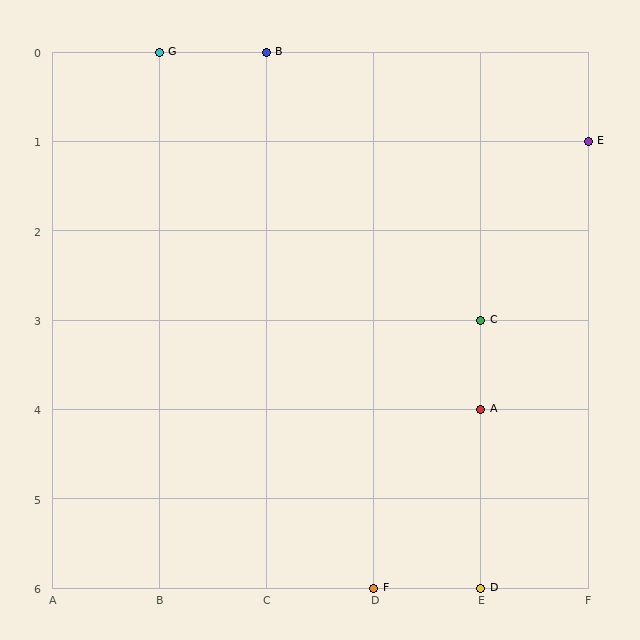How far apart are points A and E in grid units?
Points A and E are 1 column and 3 rows apart (about 3.2 grid units diagonally).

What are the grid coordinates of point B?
Point B is at grid coordinates (C, 0).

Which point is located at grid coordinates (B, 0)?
Point G is at (B, 0).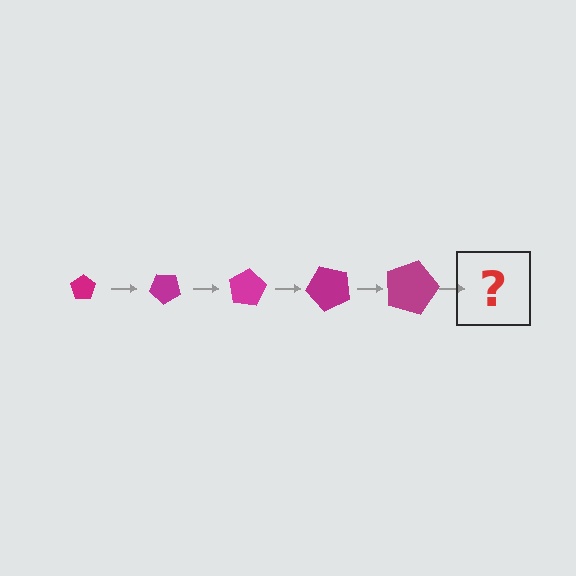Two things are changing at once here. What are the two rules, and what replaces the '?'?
The two rules are that the pentagon grows larger each step and it rotates 40 degrees each step. The '?' should be a pentagon, larger than the previous one and rotated 200 degrees from the start.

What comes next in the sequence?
The next element should be a pentagon, larger than the previous one and rotated 200 degrees from the start.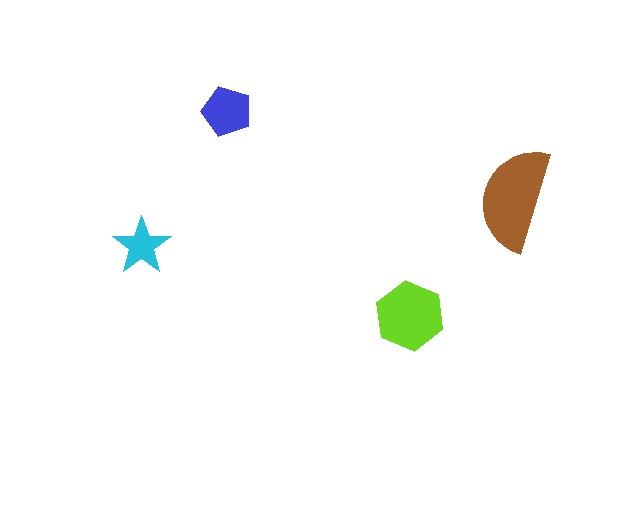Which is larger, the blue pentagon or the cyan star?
The blue pentagon.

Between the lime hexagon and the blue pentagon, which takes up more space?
The lime hexagon.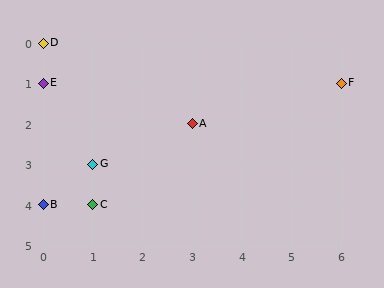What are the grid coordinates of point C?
Point C is at grid coordinates (1, 4).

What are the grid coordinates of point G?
Point G is at grid coordinates (1, 3).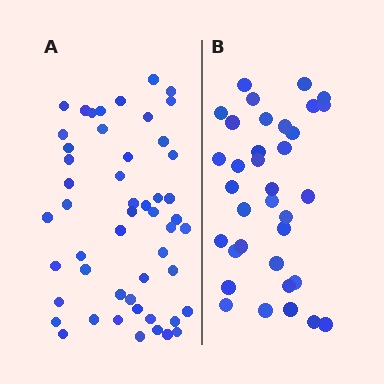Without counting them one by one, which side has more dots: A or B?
Region A (the left region) has more dots.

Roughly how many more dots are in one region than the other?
Region A has approximately 15 more dots than region B.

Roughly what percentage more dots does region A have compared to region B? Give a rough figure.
About 45% more.